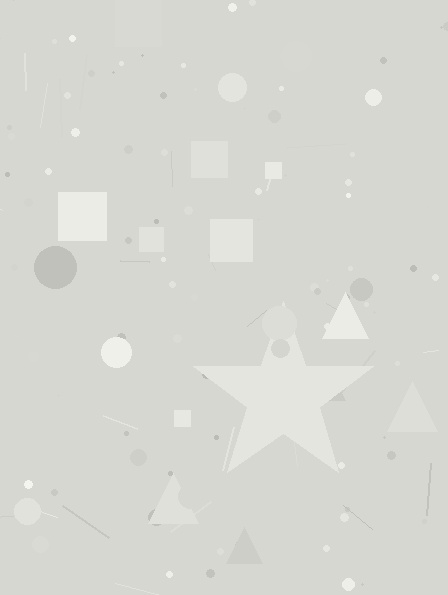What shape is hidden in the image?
A star is hidden in the image.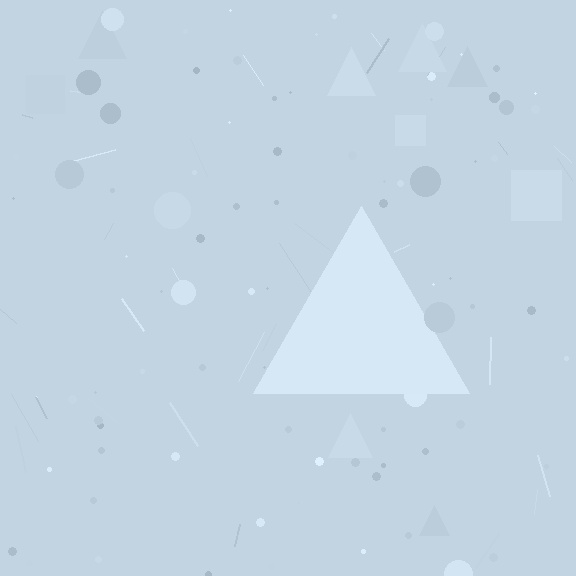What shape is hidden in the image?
A triangle is hidden in the image.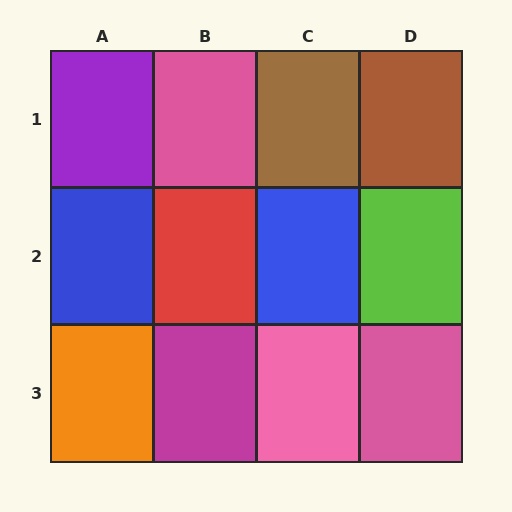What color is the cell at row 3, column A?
Orange.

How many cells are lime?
1 cell is lime.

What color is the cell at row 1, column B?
Pink.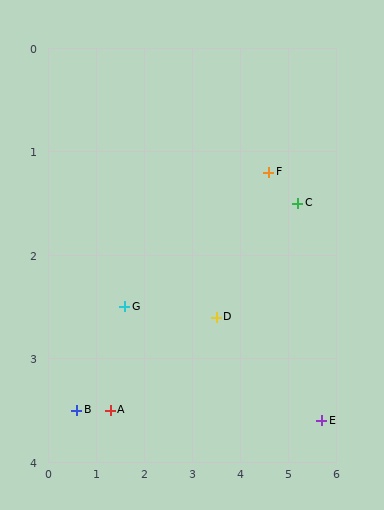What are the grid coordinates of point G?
Point G is at approximately (1.6, 2.5).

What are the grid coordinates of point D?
Point D is at approximately (3.5, 2.6).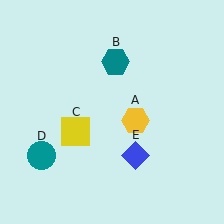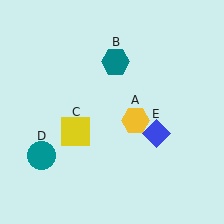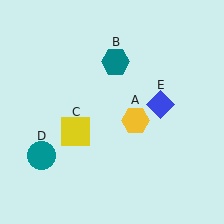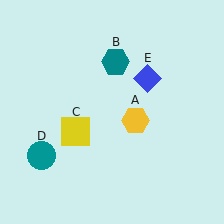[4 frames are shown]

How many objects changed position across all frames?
1 object changed position: blue diamond (object E).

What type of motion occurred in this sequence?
The blue diamond (object E) rotated counterclockwise around the center of the scene.